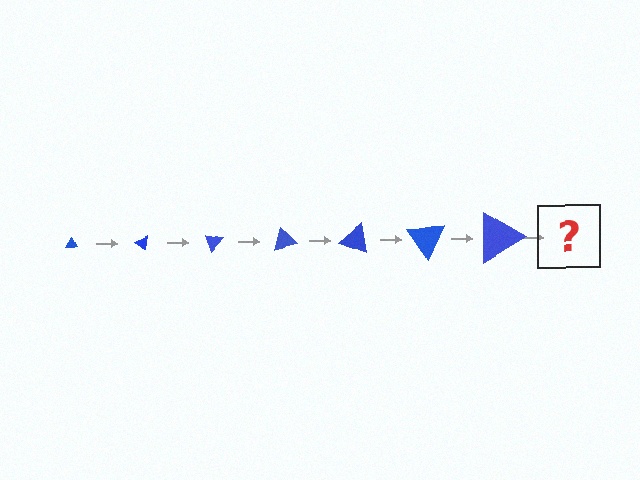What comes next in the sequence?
The next element should be a triangle, larger than the previous one and rotated 245 degrees from the start.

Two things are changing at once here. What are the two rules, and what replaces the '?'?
The two rules are that the triangle grows larger each step and it rotates 35 degrees each step. The '?' should be a triangle, larger than the previous one and rotated 245 degrees from the start.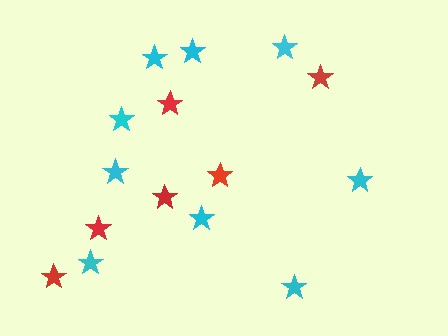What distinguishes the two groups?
There are 2 groups: one group of red stars (6) and one group of cyan stars (9).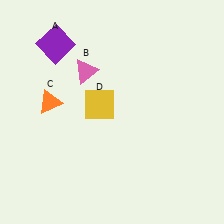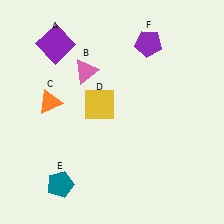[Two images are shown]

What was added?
A teal pentagon (E), a purple pentagon (F) were added in Image 2.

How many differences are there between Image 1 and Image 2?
There are 2 differences between the two images.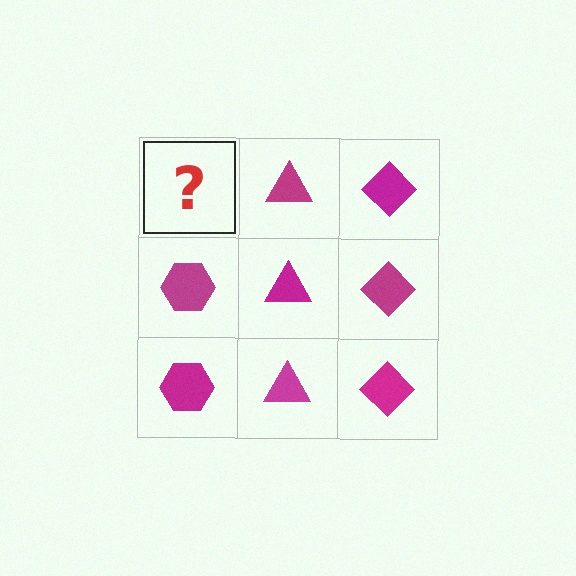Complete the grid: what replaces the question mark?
The question mark should be replaced with a magenta hexagon.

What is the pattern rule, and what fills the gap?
The rule is that each column has a consistent shape. The gap should be filled with a magenta hexagon.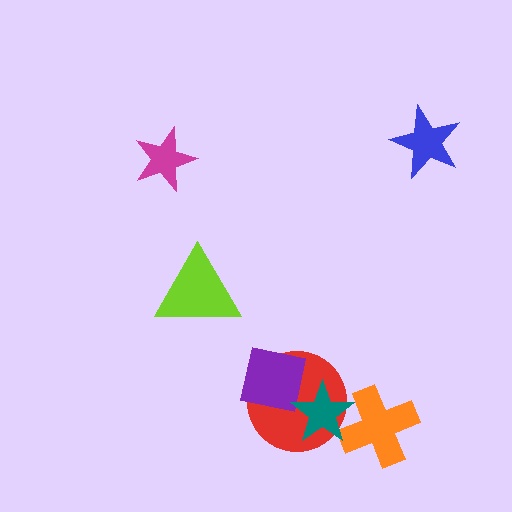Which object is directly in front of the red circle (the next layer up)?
The purple square is directly in front of the red circle.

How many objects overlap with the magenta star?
0 objects overlap with the magenta star.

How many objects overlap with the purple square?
1 object overlaps with the purple square.